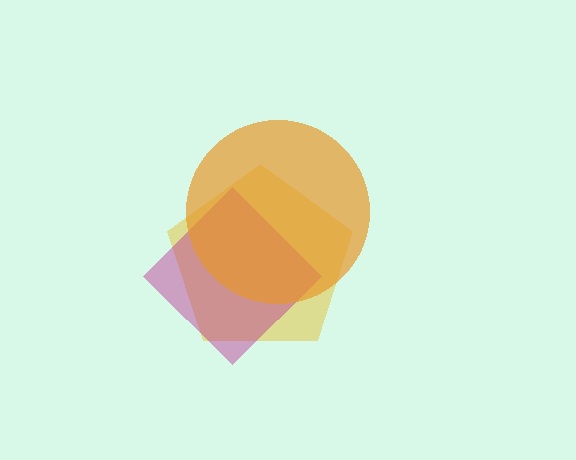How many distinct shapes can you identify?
There are 3 distinct shapes: a yellow pentagon, a magenta diamond, an orange circle.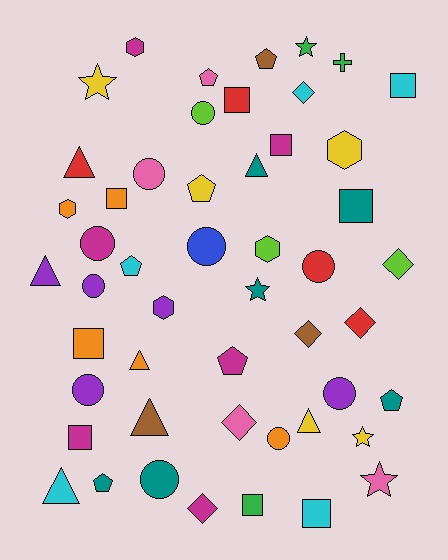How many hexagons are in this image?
There are 5 hexagons.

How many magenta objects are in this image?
There are 6 magenta objects.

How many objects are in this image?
There are 50 objects.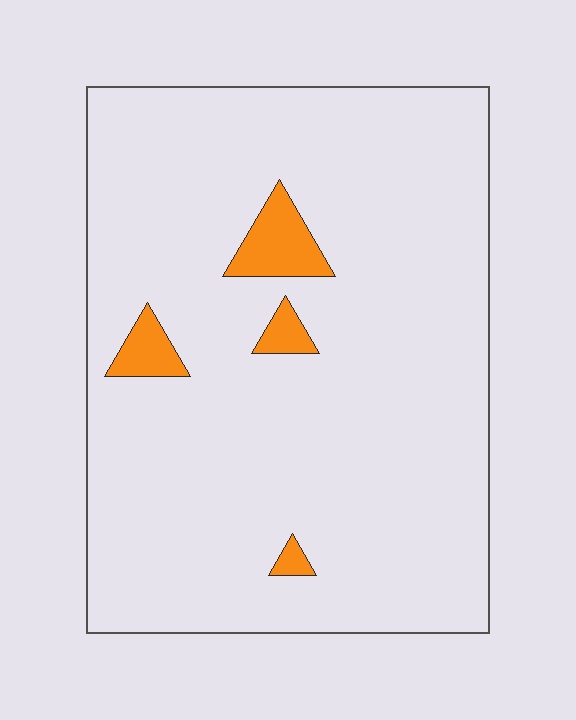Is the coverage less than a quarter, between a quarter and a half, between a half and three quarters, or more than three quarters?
Less than a quarter.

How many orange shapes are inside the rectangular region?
4.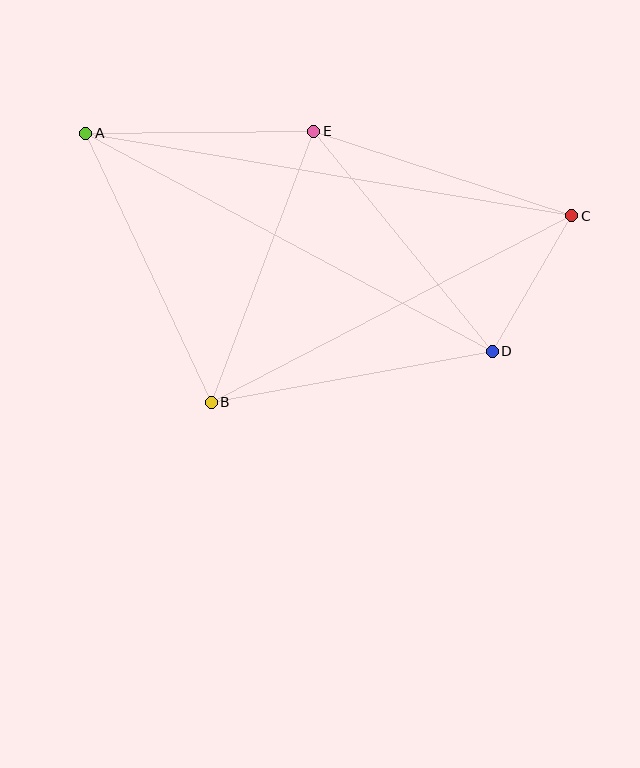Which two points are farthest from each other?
Points A and C are farthest from each other.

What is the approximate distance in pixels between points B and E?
The distance between B and E is approximately 290 pixels.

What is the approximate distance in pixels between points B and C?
The distance between B and C is approximately 405 pixels.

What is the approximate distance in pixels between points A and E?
The distance between A and E is approximately 228 pixels.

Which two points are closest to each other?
Points C and D are closest to each other.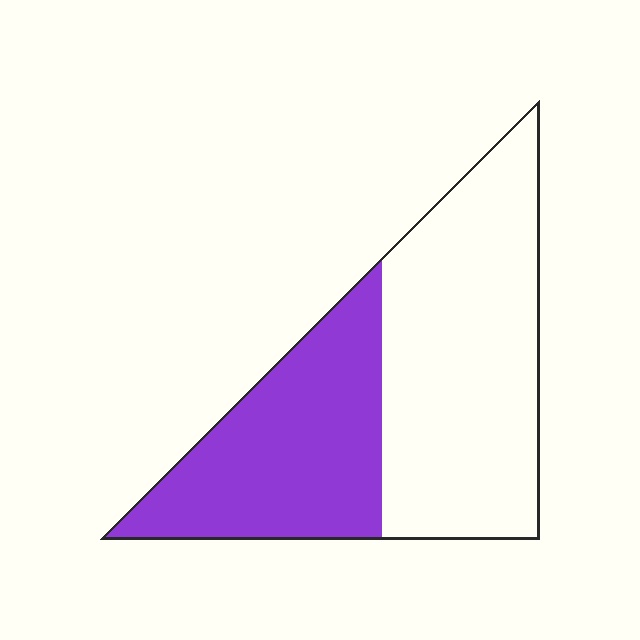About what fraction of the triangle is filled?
About two fifths (2/5).